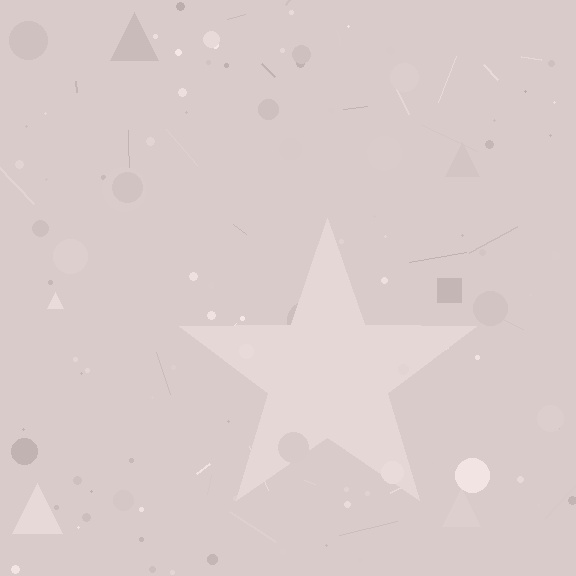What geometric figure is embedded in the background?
A star is embedded in the background.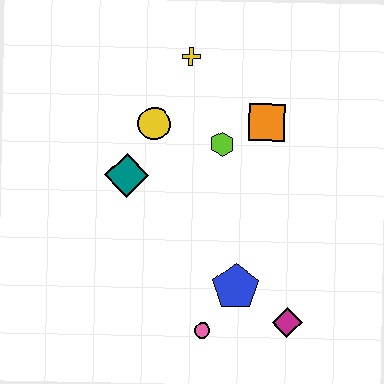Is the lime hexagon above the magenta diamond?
Yes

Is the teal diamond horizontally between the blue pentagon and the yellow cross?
No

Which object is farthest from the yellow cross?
The magenta diamond is farthest from the yellow cross.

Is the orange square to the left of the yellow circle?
No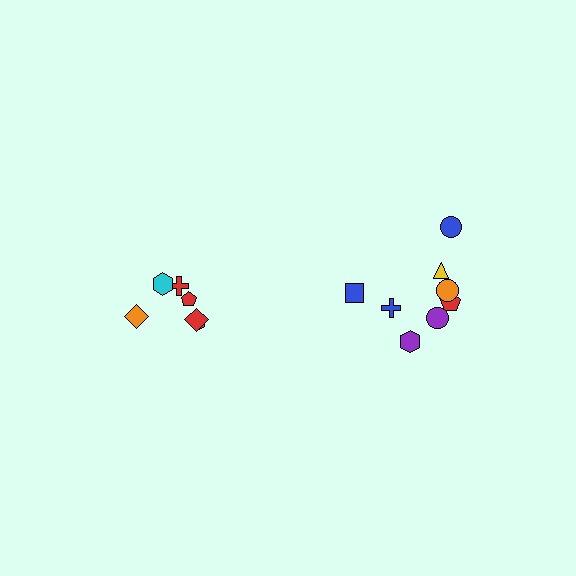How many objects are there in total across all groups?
There are 14 objects.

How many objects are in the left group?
There are 6 objects.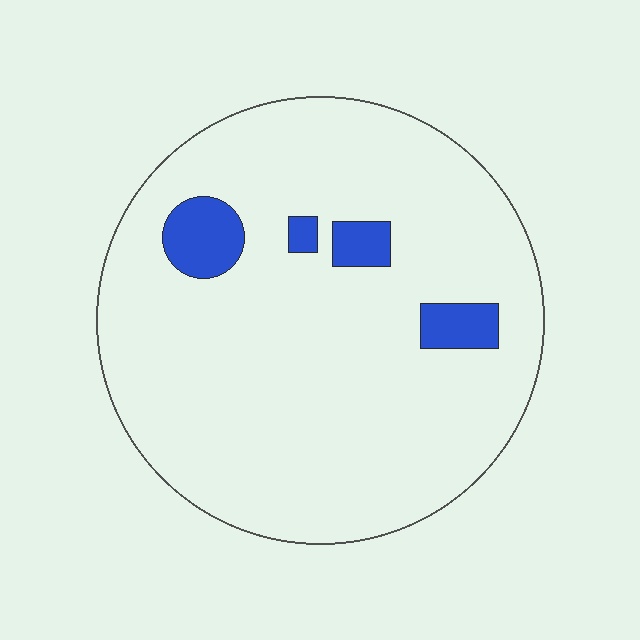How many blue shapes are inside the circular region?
4.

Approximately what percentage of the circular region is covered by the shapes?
Approximately 10%.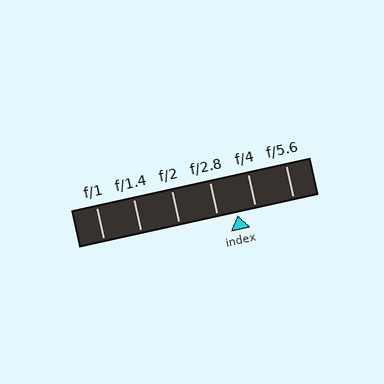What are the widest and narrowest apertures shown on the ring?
The widest aperture shown is f/1 and the narrowest is f/5.6.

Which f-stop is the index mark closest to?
The index mark is closest to f/4.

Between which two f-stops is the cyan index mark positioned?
The index mark is between f/2.8 and f/4.